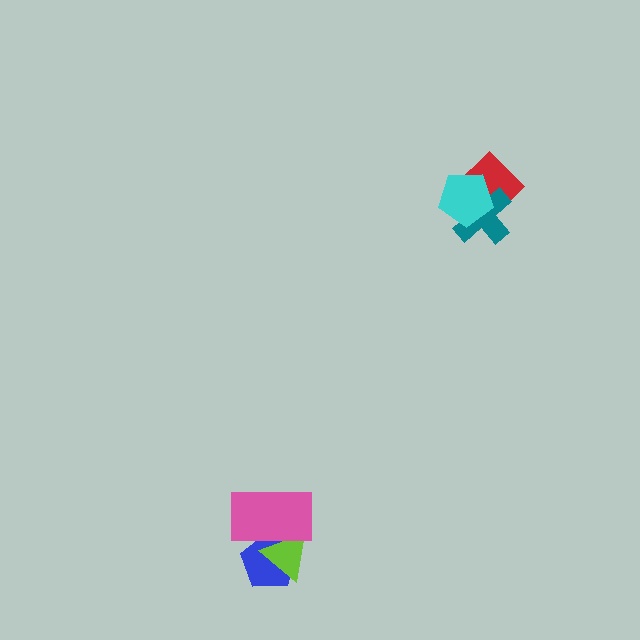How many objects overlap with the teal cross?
2 objects overlap with the teal cross.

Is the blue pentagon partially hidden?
Yes, it is partially covered by another shape.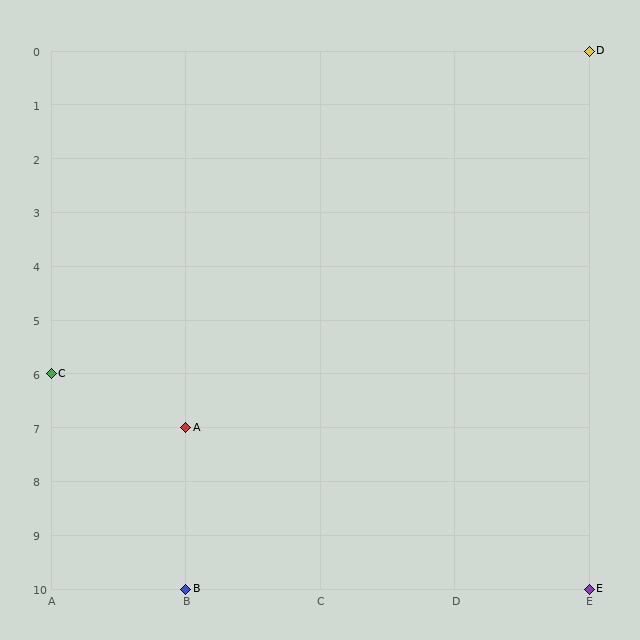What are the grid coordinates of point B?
Point B is at grid coordinates (B, 10).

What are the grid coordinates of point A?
Point A is at grid coordinates (B, 7).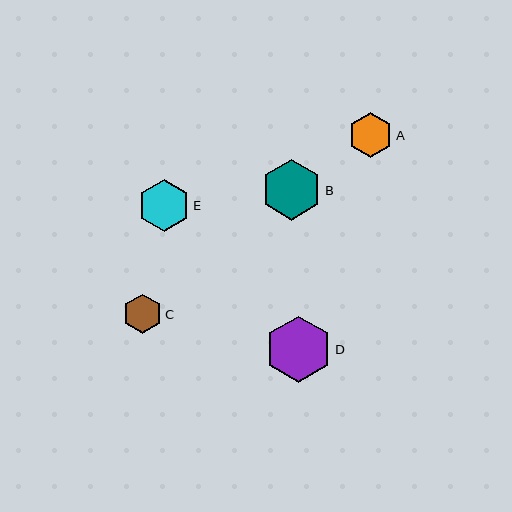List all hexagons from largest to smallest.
From largest to smallest: D, B, E, A, C.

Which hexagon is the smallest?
Hexagon C is the smallest with a size of approximately 39 pixels.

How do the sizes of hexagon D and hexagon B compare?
Hexagon D and hexagon B are approximately the same size.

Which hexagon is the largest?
Hexagon D is the largest with a size of approximately 66 pixels.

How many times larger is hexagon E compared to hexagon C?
Hexagon E is approximately 1.3 times the size of hexagon C.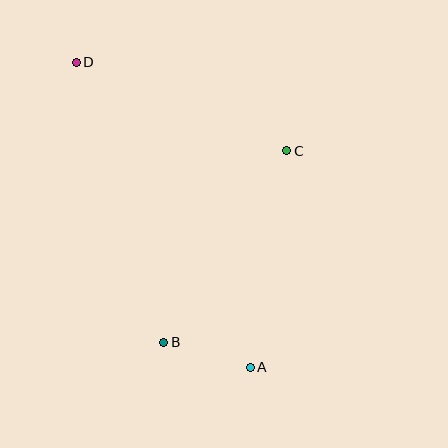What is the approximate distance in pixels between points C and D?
The distance between C and D is approximately 229 pixels.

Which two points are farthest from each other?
Points A and D are farthest from each other.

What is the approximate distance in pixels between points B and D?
The distance between B and D is approximately 293 pixels.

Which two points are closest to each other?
Points A and B are closest to each other.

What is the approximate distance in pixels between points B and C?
The distance between B and C is approximately 228 pixels.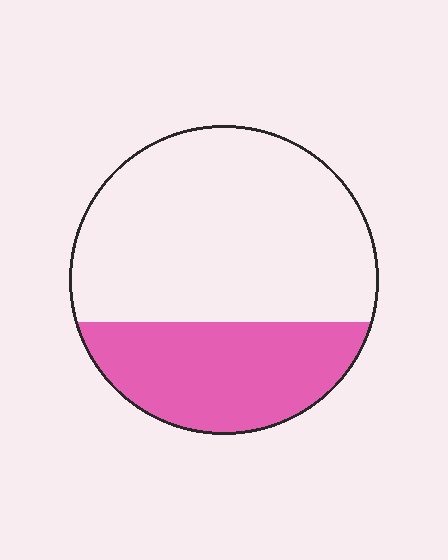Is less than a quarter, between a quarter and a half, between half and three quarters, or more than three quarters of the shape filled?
Between a quarter and a half.